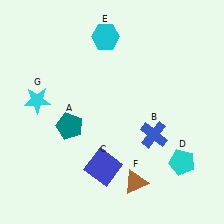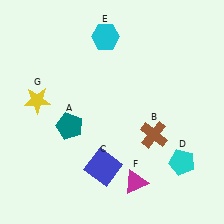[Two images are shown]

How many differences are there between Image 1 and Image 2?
There are 3 differences between the two images.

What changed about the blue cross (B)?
In Image 1, B is blue. In Image 2, it changed to brown.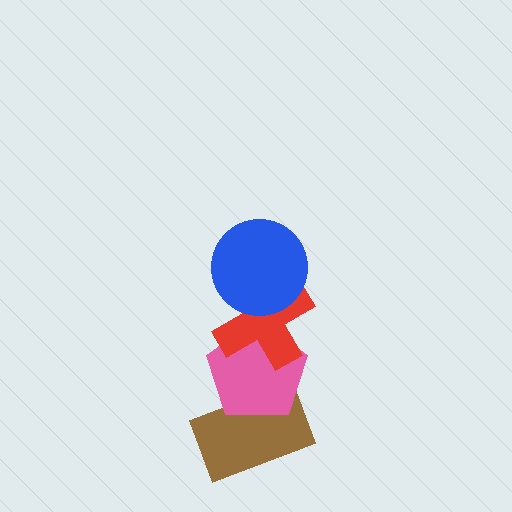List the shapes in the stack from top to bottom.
From top to bottom: the blue circle, the red cross, the pink pentagon, the brown rectangle.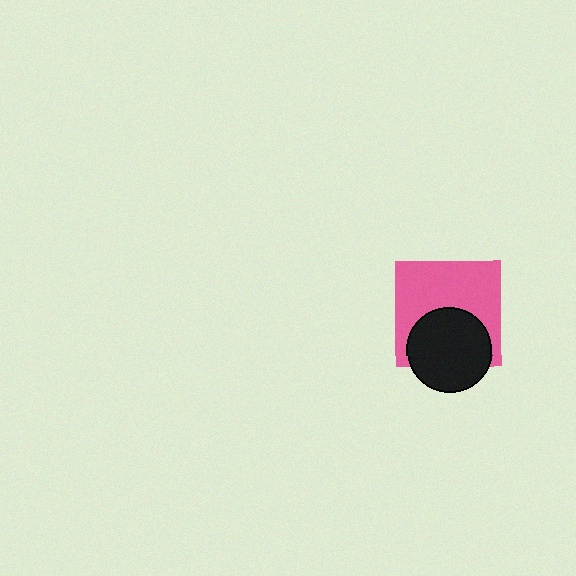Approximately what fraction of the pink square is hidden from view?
Roughly 38% of the pink square is hidden behind the black circle.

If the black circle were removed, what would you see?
You would see the complete pink square.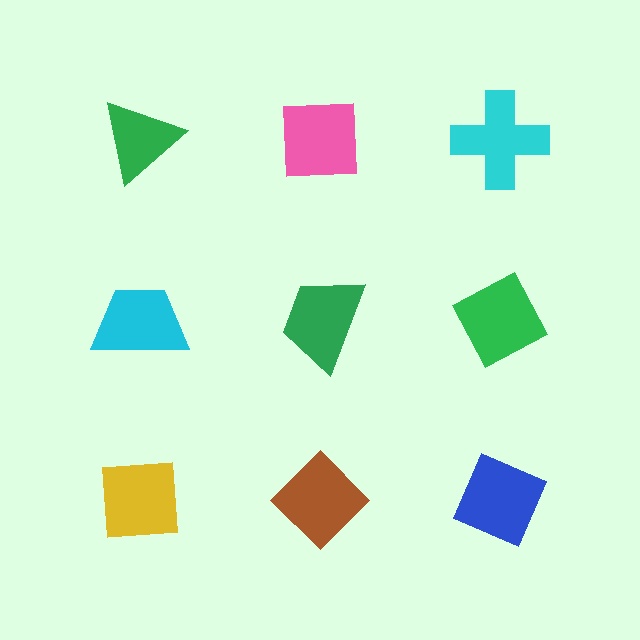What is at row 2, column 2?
A green trapezoid.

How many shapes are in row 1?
3 shapes.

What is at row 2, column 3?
A green diamond.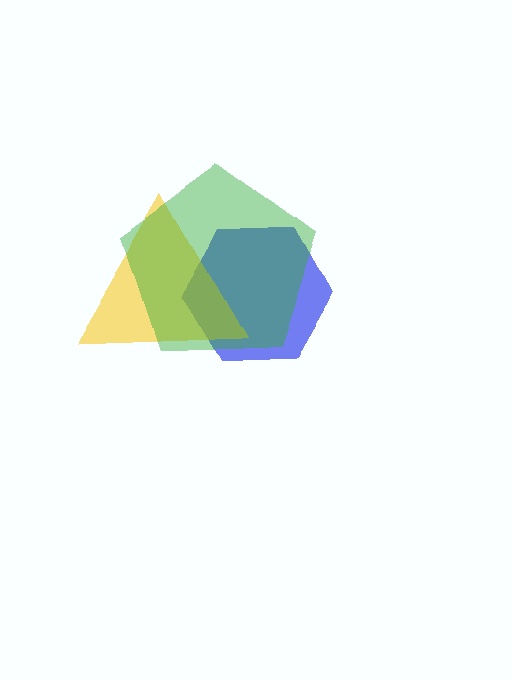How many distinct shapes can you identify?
There are 3 distinct shapes: a blue hexagon, a yellow triangle, a green pentagon.